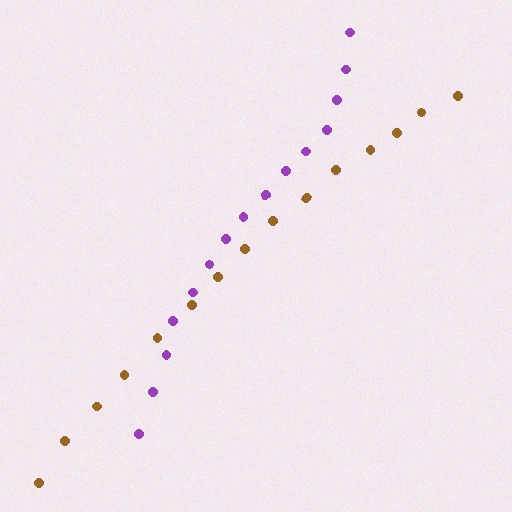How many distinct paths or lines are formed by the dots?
There are 2 distinct paths.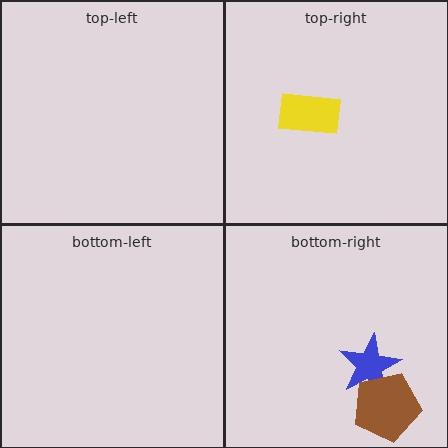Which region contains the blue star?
The bottom-right region.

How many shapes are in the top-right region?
1.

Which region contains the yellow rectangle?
The top-right region.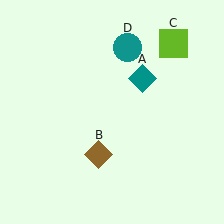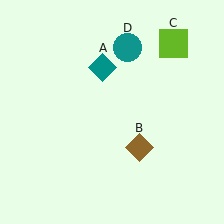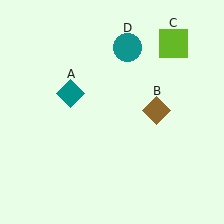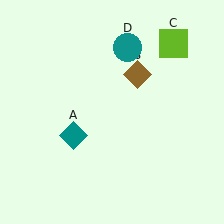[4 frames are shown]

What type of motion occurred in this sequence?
The teal diamond (object A), brown diamond (object B) rotated counterclockwise around the center of the scene.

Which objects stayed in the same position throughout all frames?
Lime square (object C) and teal circle (object D) remained stationary.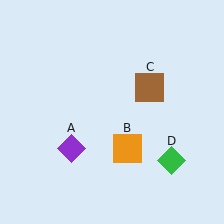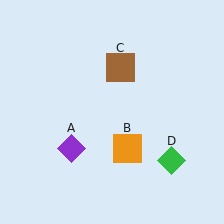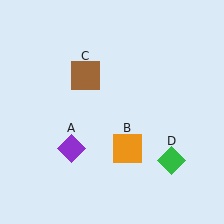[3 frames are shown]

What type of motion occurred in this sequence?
The brown square (object C) rotated counterclockwise around the center of the scene.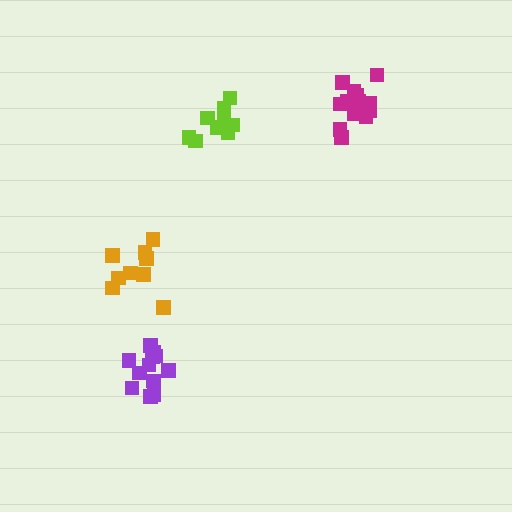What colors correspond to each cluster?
The clusters are colored: purple, magenta, lime, orange.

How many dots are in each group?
Group 1: 12 dots, Group 2: 15 dots, Group 3: 9 dots, Group 4: 9 dots (45 total).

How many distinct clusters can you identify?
There are 4 distinct clusters.